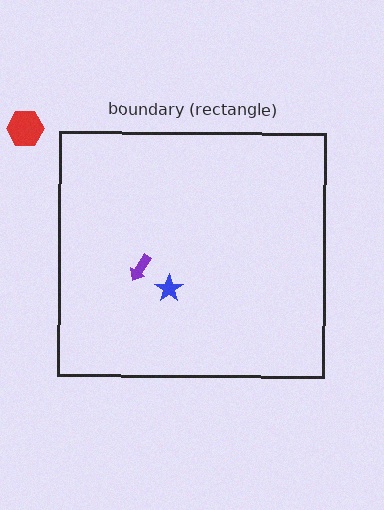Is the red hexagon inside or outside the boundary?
Outside.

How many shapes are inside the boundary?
2 inside, 1 outside.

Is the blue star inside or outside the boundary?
Inside.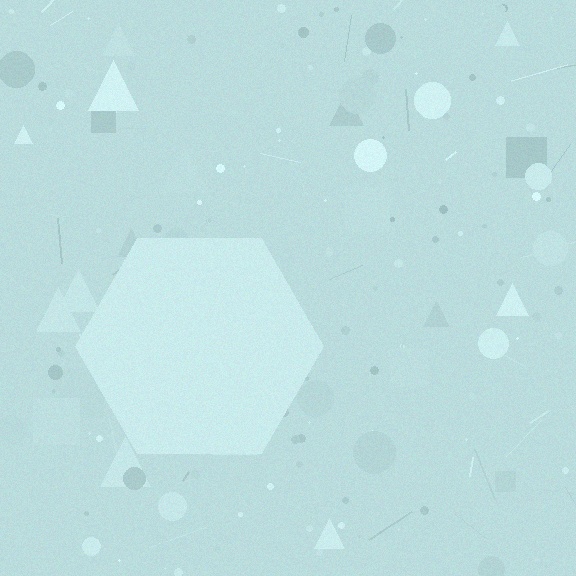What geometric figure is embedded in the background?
A hexagon is embedded in the background.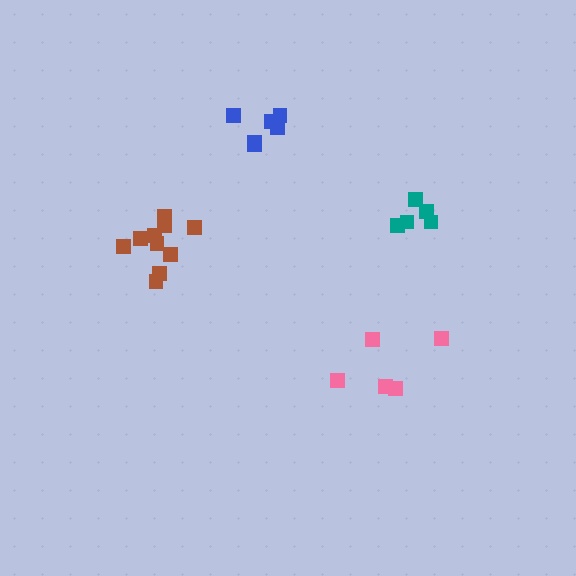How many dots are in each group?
Group 1: 5 dots, Group 2: 10 dots, Group 3: 6 dots, Group 4: 5 dots (26 total).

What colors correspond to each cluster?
The clusters are colored: teal, brown, blue, pink.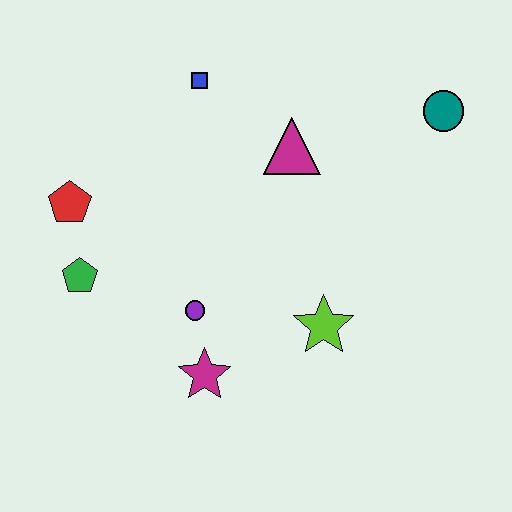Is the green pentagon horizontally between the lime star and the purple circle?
No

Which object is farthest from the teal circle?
The green pentagon is farthest from the teal circle.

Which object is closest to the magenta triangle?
The blue square is closest to the magenta triangle.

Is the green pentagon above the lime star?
Yes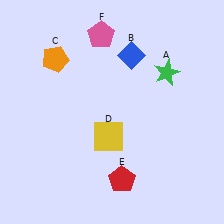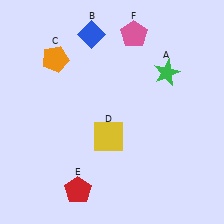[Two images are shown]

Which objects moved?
The objects that moved are: the blue diamond (B), the red pentagon (E), the pink pentagon (F).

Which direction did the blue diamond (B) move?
The blue diamond (B) moved left.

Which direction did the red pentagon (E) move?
The red pentagon (E) moved left.